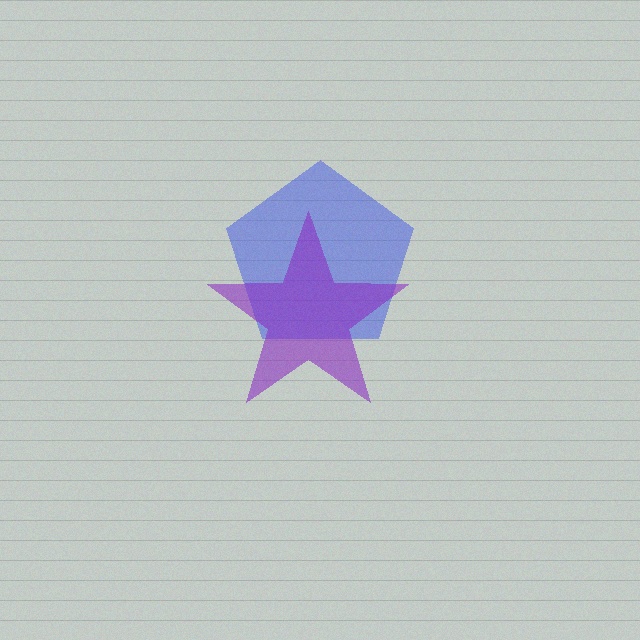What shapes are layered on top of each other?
The layered shapes are: a blue pentagon, a purple star.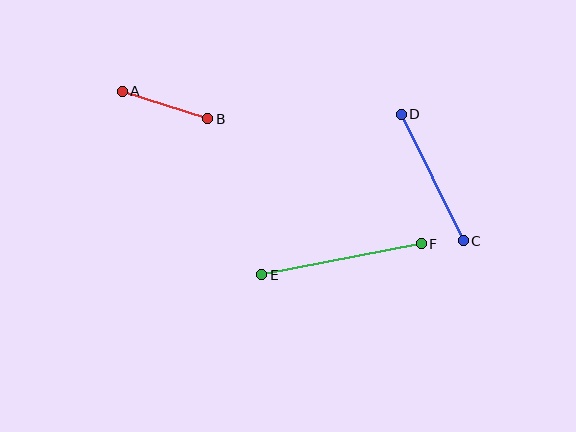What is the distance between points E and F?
The distance is approximately 163 pixels.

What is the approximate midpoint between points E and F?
The midpoint is at approximately (341, 259) pixels.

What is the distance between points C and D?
The distance is approximately 141 pixels.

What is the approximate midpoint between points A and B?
The midpoint is at approximately (165, 105) pixels.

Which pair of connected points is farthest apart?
Points E and F are farthest apart.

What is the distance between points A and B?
The distance is approximately 90 pixels.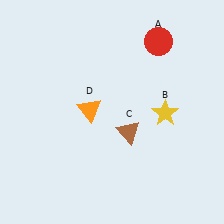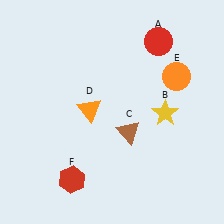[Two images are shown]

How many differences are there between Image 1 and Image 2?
There are 2 differences between the two images.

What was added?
An orange circle (E), a red hexagon (F) were added in Image 2.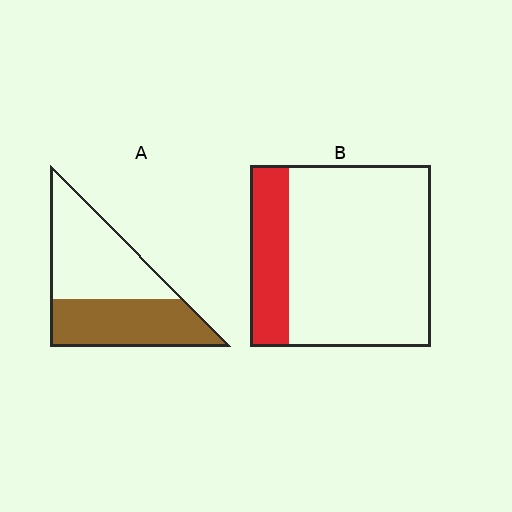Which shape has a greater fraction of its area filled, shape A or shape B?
Shape A.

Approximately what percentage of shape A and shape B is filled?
A is approximately 45% and B is approximately 20%.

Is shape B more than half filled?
No.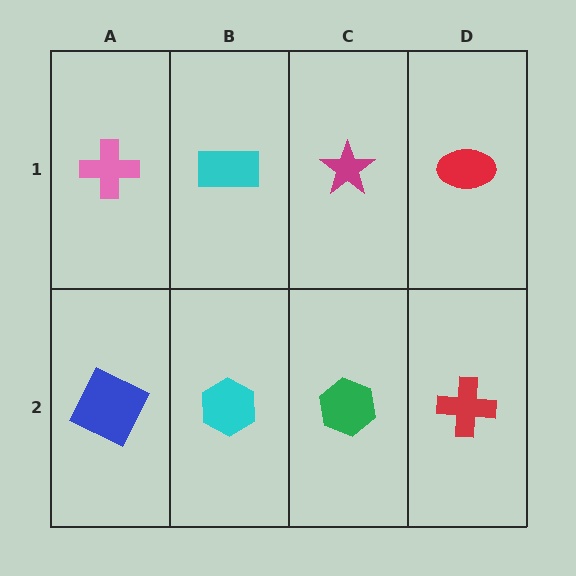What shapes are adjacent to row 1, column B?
A cyan hexagon (row 2, column B), a pink cross (row 1, column A), a magenta star (row 1, column C).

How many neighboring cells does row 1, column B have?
3.